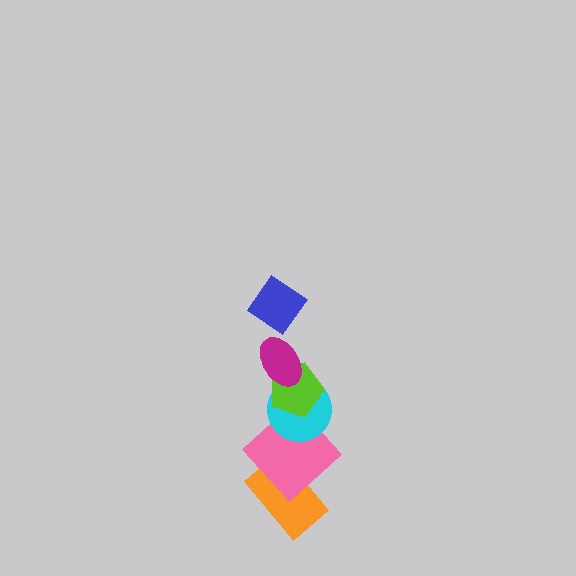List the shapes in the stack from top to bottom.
From top to bottom: the blue diamond, the magenta ellipse, the lime pentagon, the cyan circle, the pink diamond, the orange rectangle.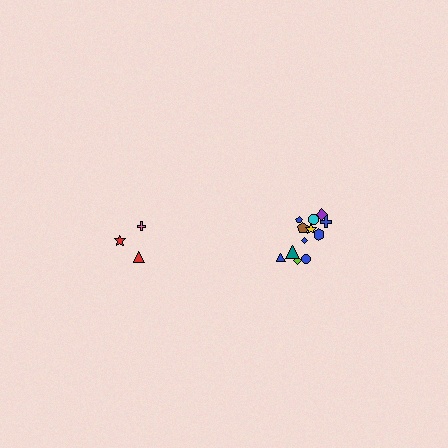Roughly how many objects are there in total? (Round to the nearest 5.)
Roughly 15 objects in total.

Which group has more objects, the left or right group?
The right group.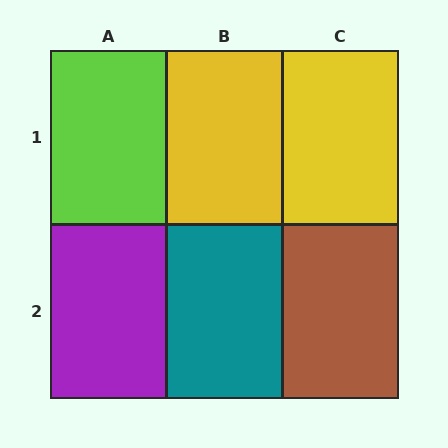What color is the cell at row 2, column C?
Brown.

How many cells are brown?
1 cell is brown.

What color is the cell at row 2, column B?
Teal.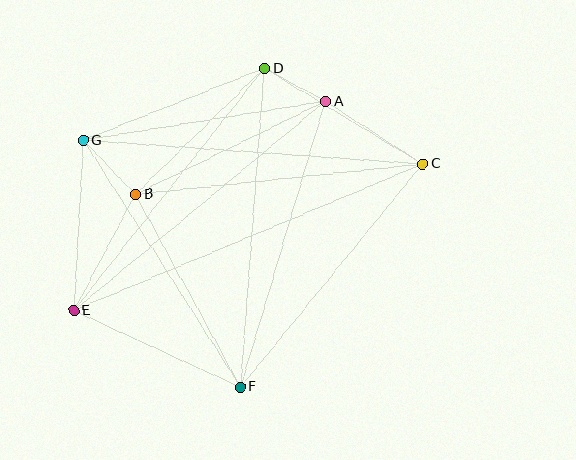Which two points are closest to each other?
Points A and D are closest to each other.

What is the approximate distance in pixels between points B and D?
The distance between B and D is approximately 180 pixels.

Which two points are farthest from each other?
Points C and E are farthest from each other.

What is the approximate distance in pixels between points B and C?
The distance between B and C is approximately 289 pixels.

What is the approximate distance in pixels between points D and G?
The distance between D and G is approximately 195 pixels.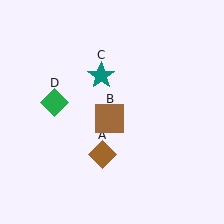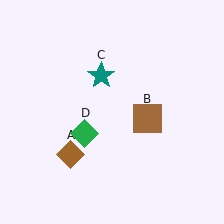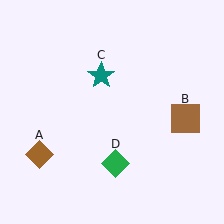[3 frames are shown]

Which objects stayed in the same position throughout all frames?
Teal star (object C) remained stationary.